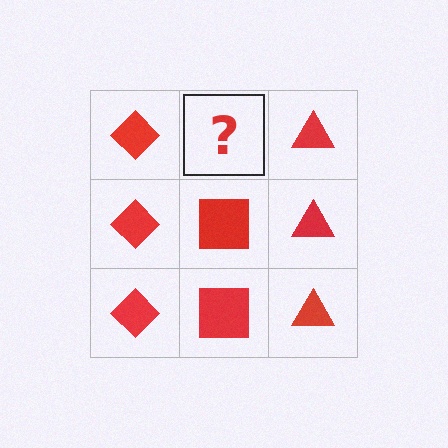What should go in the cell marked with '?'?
The missing cell should contain a red square.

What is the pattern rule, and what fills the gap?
The rule is that each column has a consistent shape. The gap should be filled with a red square.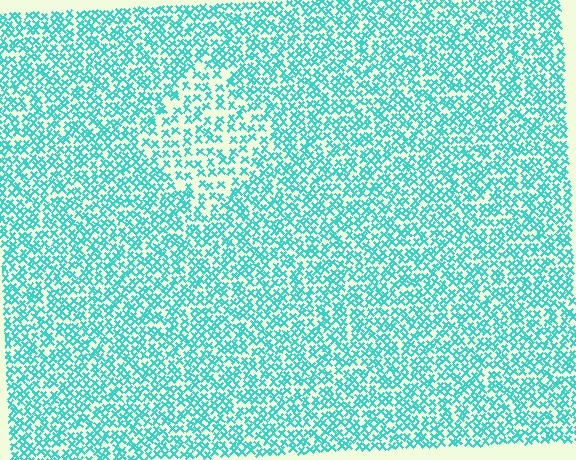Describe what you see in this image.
The image contains small cyan elements arranged at two different densities. A diamond-shaped region is visible where the elements are less densely packed than the surrounding area.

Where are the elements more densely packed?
The elements are more densely packed outside the diamond boundary.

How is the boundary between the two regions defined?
The boundary is defined by a change in element density (approximately 1.7x ratio). All elements are the same color, size, and shape.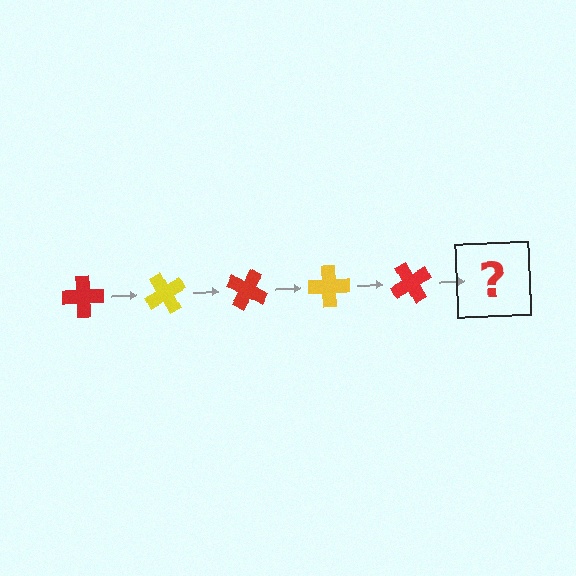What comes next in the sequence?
The next element should be a yellow cross, rotated 300 degrees from the start.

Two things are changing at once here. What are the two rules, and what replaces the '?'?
The two rules are that it rotates 60 degrees each step and the color cycles through red and yellow. The '?' should be a yellow cross, rotated 300 degrees from the start.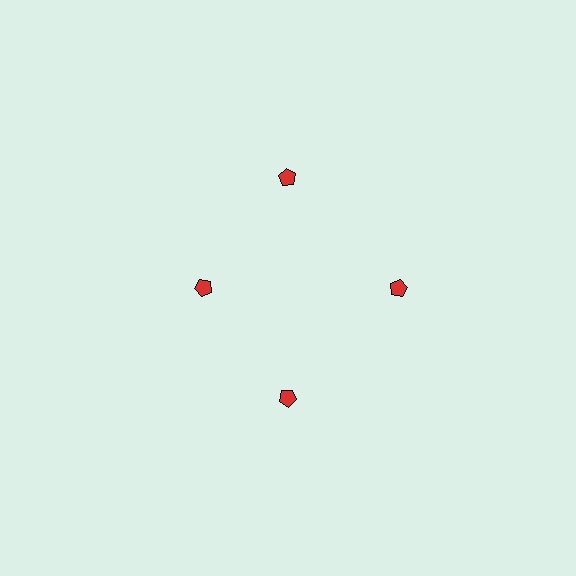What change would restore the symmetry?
The symmetry would be restored by moving it outward, back onto the ring so that all 4 pentagons sit at equal angles and equal distance from the center.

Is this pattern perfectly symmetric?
No. The 4 red pentagons are arranged in a ring, but one element near the 9 o'clock position is pulled inward toward the center, breaking the 4-fold rotational symmetry.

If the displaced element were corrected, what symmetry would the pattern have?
It would have 4-fold rotational symmetry — the pattern would map onto itself every 90 degrees.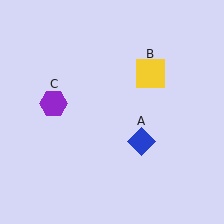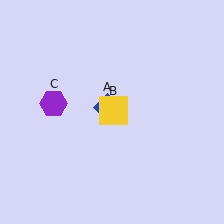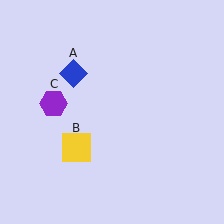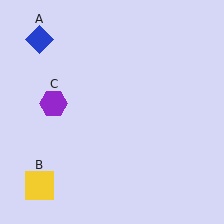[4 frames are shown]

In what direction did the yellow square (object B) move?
The yellow square (object B) moved down and to the left.